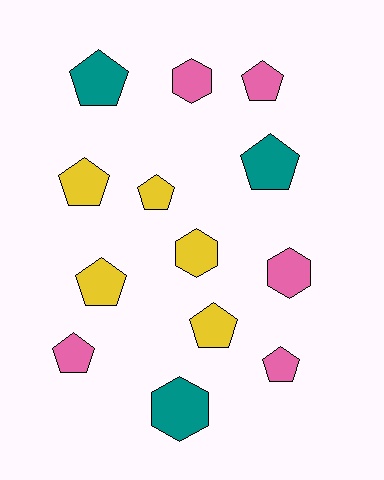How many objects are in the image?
There are 13 objects.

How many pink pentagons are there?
There are 3 pink pentagons.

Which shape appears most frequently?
Pentagon, with 9 objects.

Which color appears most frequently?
Yellow, with 5 objects.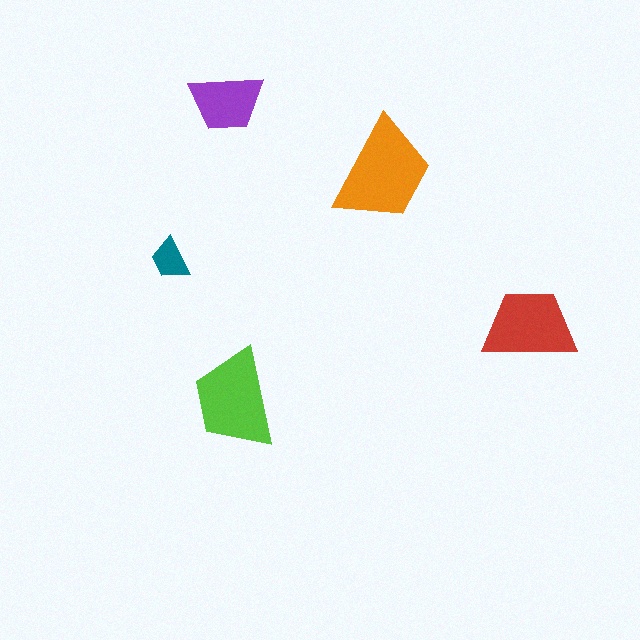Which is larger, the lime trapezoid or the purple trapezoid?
The lime one.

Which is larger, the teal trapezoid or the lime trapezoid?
The lime one.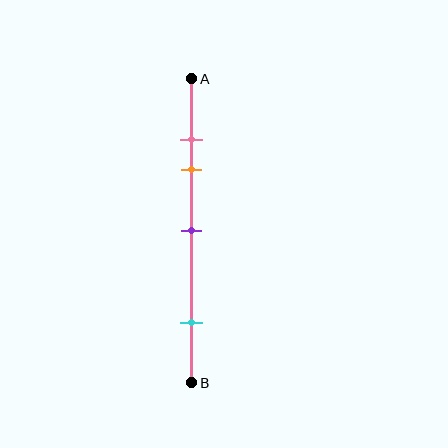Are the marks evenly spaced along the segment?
No, the marks are not evenly spaced.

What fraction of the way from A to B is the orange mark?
The orange mark is approximately 30% (0.3) of the way from A to B.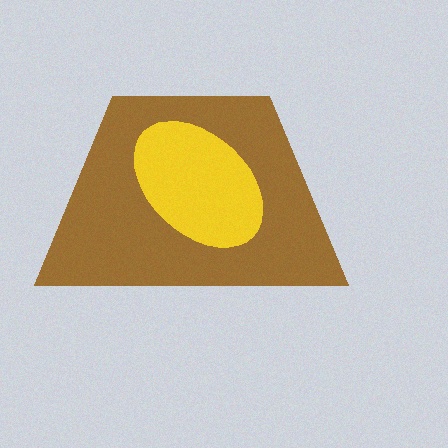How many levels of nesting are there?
2.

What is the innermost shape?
The yellow ellipse.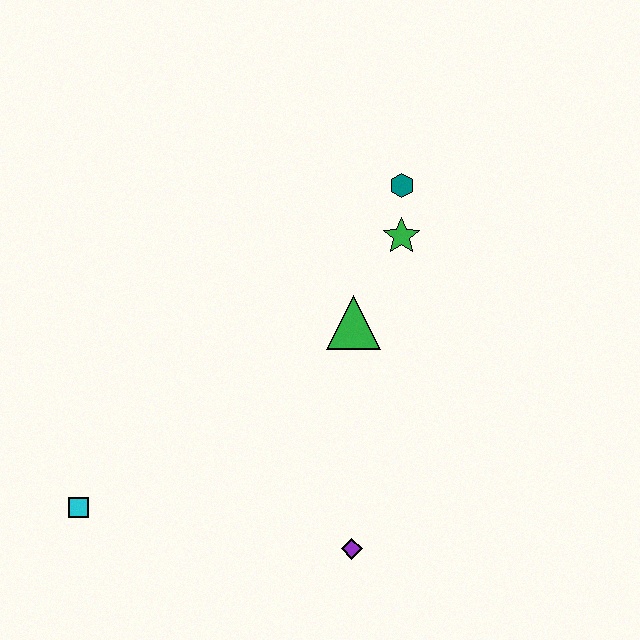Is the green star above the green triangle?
Yes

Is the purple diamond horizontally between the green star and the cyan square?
Yes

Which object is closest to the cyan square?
The purple diamond is closest to the cyan square.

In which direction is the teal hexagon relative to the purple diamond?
The teal hexagon is above the purple diamond.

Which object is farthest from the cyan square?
The teal hexagon is farthest from the cyan square.